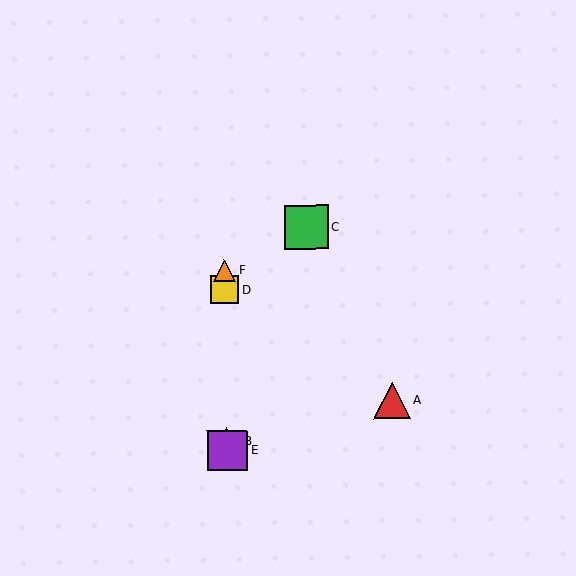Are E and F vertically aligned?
Yes, both are at x≈227.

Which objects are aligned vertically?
Objects B, D, E, F are aligned vertically.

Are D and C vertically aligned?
No, D is at x≈225 and C is at x≈306.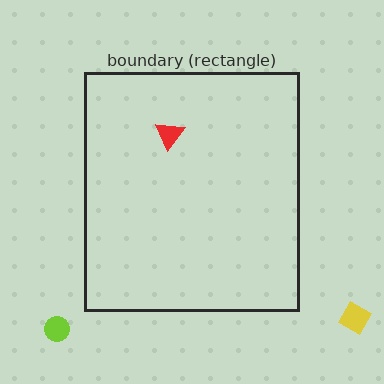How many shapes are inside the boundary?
1 inside, 2 outside.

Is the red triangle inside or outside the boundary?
Inside.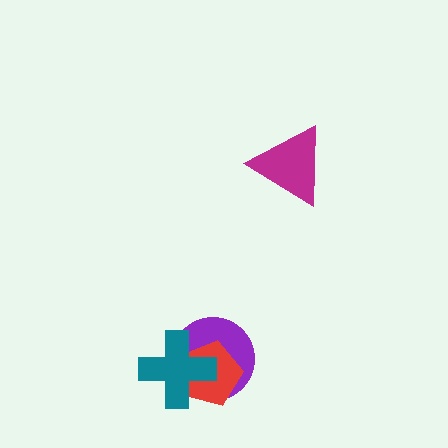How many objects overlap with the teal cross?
2 objects overlap with the teal cross.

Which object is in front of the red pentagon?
The teal cross is in front of the red pentagon.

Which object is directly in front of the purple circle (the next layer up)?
The red pentagon is directly in front of the purple circle.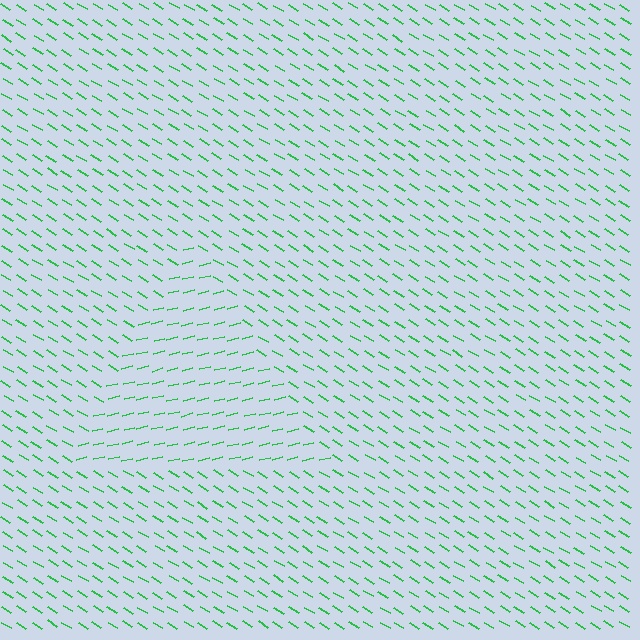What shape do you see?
I see a triangle.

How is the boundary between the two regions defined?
The boundary is defined purely by a change in line orientation (approximately 45 degrees difference). All lines are the same color and thickness.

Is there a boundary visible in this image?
Yes, there is a texture boundary formed by a change in line orientation.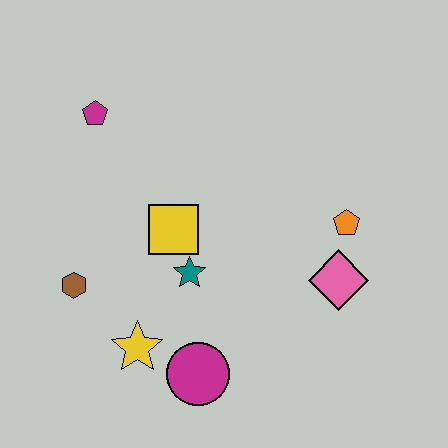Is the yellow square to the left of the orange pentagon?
Yes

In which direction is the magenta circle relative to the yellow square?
The magenta circle is below the yellow square.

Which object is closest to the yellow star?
The magenta circle is closest to the yellow star.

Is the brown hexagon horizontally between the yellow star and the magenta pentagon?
No